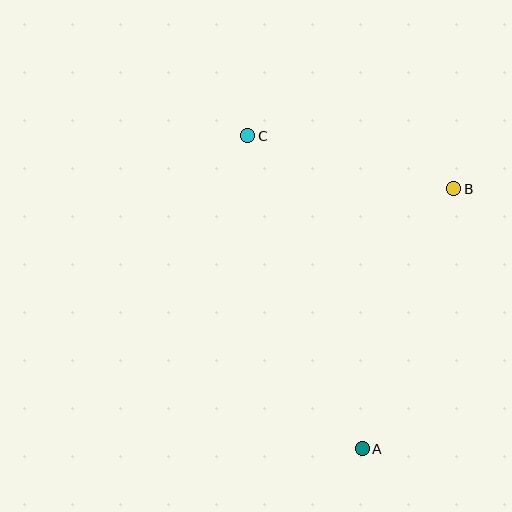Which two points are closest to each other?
Points B and C are closest to each other.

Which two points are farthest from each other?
Points A and C are farthest from each other.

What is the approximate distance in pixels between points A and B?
The distance between A and B is approximately 276 pixels.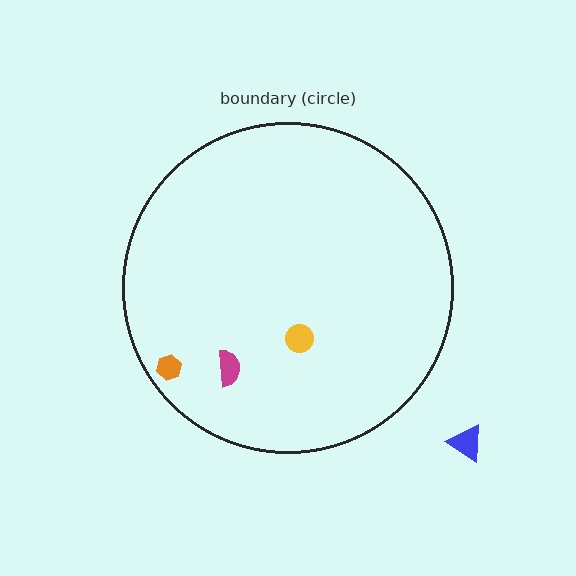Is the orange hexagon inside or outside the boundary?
Inside.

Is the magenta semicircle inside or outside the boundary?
Inside.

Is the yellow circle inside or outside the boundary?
Inside.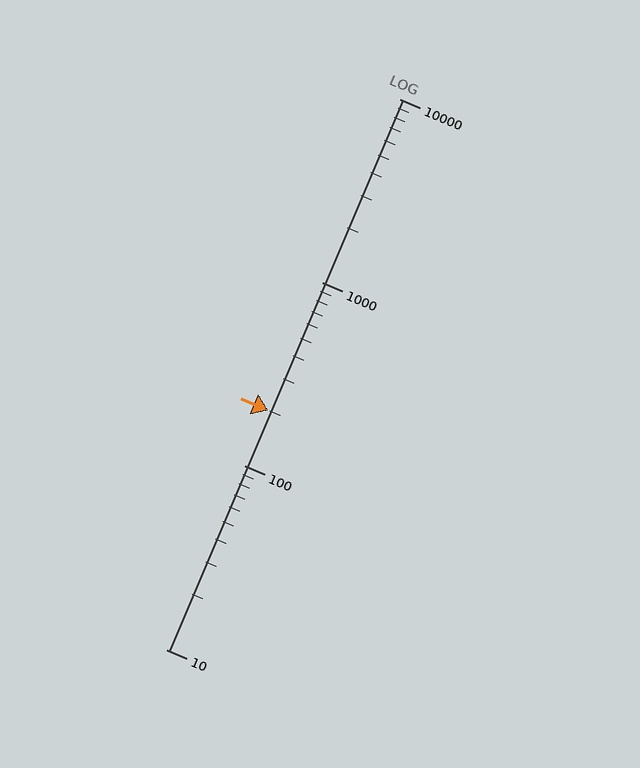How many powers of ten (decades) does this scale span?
The scale spans 3 decades, from 10 to 10000.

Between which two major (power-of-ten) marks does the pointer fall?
The pointer is between 100 and 1000.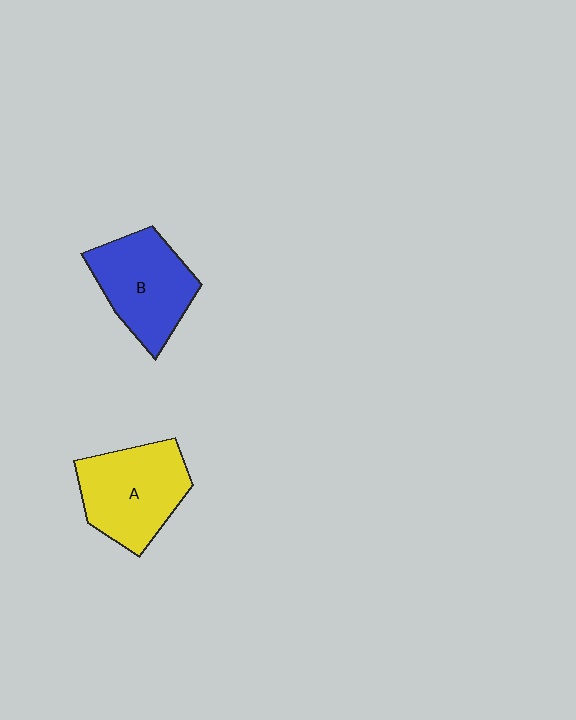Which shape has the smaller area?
Shape B (blue).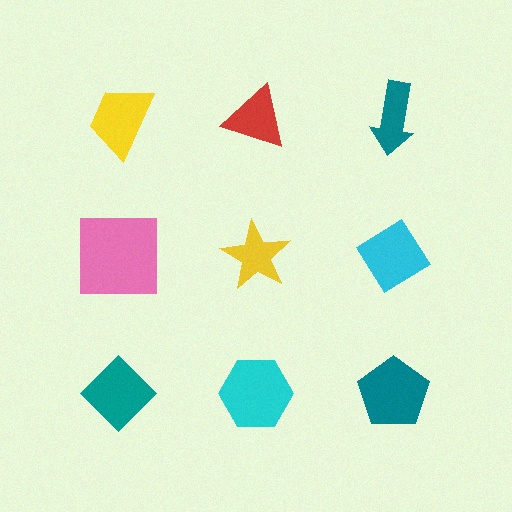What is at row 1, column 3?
A teal arrow.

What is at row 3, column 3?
A teal pentagon.